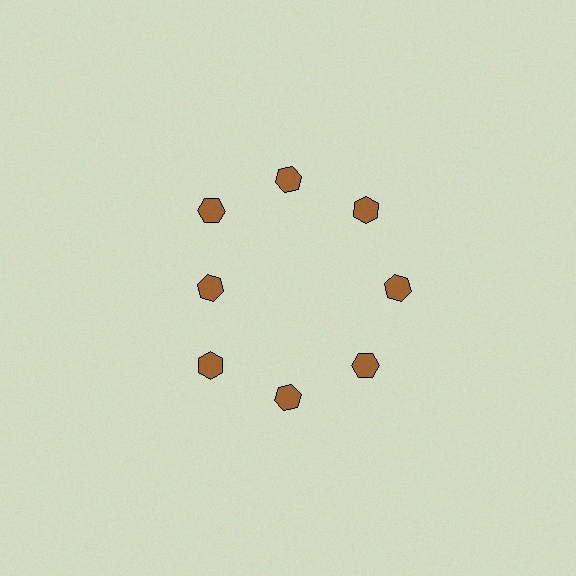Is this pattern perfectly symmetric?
No. The 8 brown hexagons are arranged in a ring, but one element near the 9 o'clock position is pulled inward toward the center, breaking the 8-fold rotational symmetry.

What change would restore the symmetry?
The symmetry would be restored by moving it outward, back onto the ring so that all 8 hexagons sit at equal angles and equal distance from the center.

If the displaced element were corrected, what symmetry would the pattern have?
It would have 8-fold rotational symmetry — the pattern would map onto itself every 45 degrees.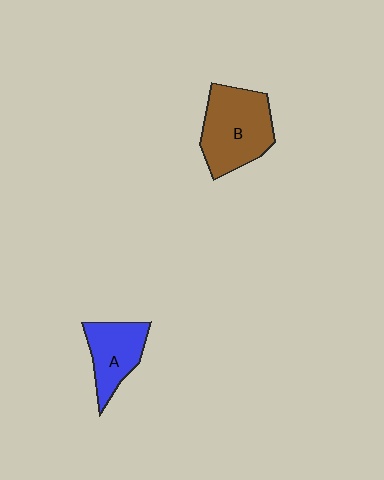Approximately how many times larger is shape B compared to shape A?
Approximately 1.5 times.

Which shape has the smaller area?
Shape A (blue).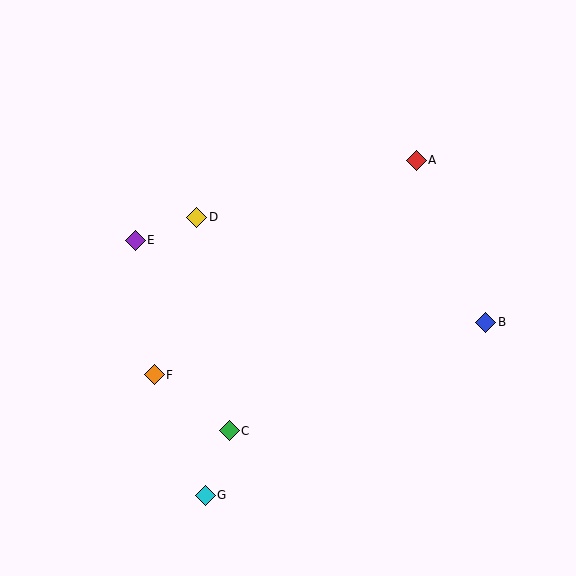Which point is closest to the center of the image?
Point D at (197, 217) is closest to the center.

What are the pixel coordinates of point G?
Point G is at (205, 495).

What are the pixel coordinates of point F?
Point F is at (154, 375).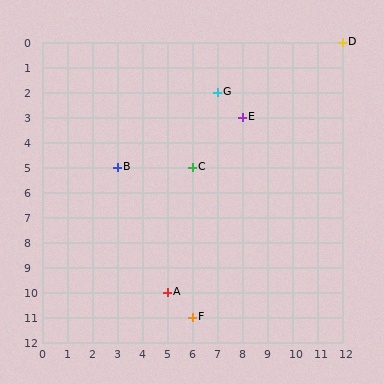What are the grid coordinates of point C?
Point C is at grid coordinates (6, 5).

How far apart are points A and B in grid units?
Points A and B are 2 columns and 5 rows apart (about 5.4 grid units diagonally).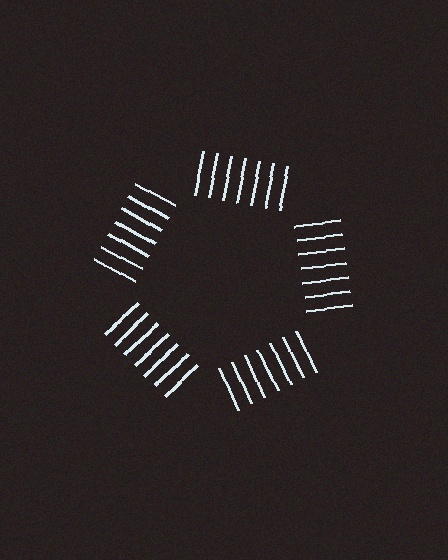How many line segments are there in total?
35 — 7 along each of the 5 edges.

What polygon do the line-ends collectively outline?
An illusory pentagon — the line segments terminate on its edges but no continuous stroke is drawn.